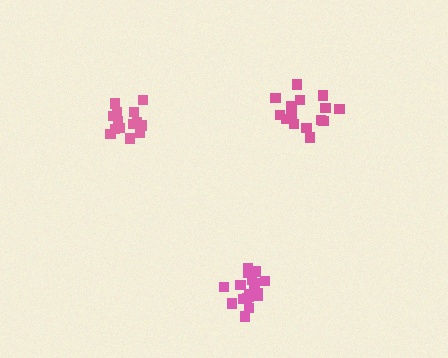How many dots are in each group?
Group 1: 14 dots, Group 2: 15 dots, Group 3: 19 dots (48 total).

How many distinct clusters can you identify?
There are 3 distinct clusters.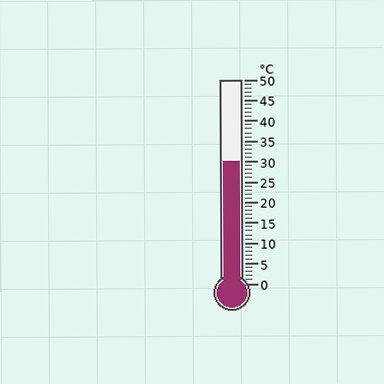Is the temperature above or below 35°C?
The temperature is below 35°C.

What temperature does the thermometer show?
The thermometer shows approximately 30°C.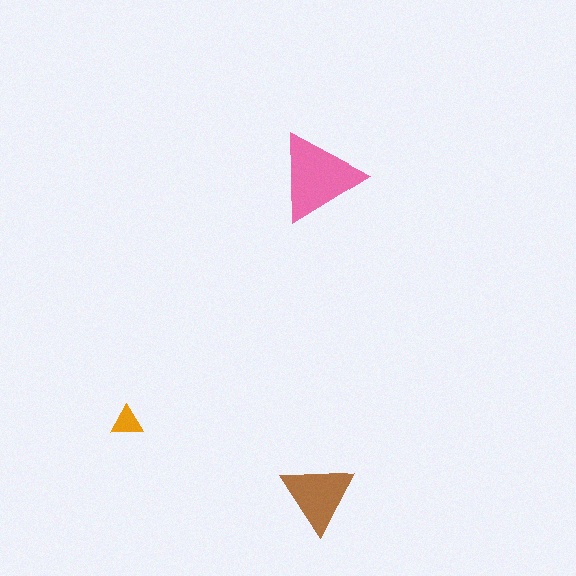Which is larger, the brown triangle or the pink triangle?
The pink one.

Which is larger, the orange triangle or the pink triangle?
The pink one.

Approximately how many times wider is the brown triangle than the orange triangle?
About 2.5 times wider.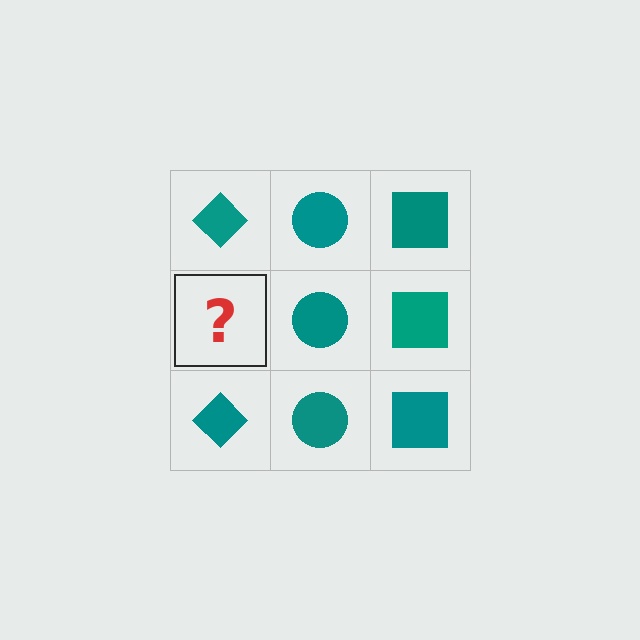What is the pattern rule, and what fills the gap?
The rule is that each column has a consistent shape. The gap should be filled with a teal diamond.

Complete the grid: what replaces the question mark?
The question mark should be replaced with a teal diamond.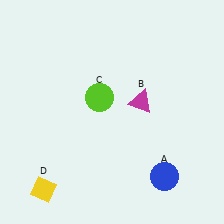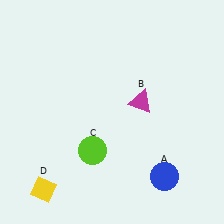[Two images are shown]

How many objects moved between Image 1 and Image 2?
1 object moved between the two images.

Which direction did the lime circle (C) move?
The lime circle (C) moved down.